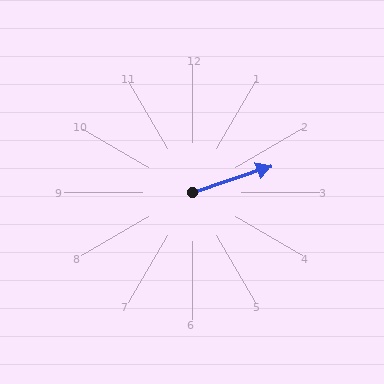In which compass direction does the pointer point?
East.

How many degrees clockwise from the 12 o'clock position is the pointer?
Approximately 71 degrees.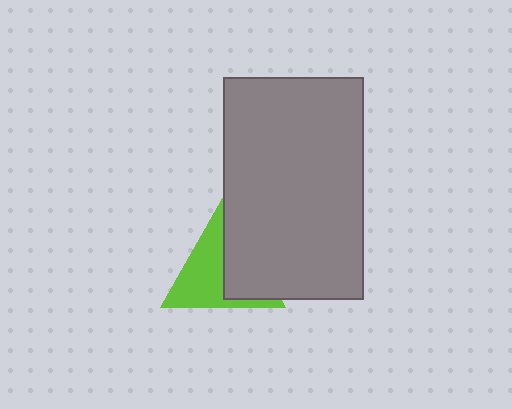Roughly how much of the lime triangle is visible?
About half of it is visible (roughly 58%).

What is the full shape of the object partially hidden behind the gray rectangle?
The partially hidden object is a lime triangle.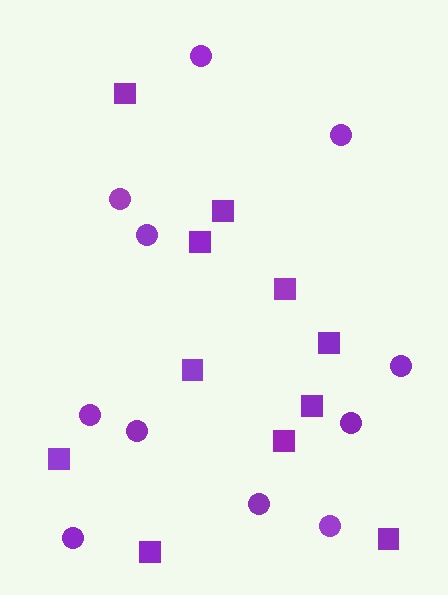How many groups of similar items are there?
There are 2 groups: one group of circles (11) and one group of squares (11).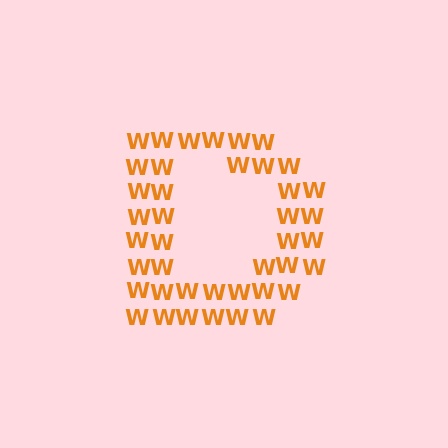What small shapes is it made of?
It is made of small letter W's.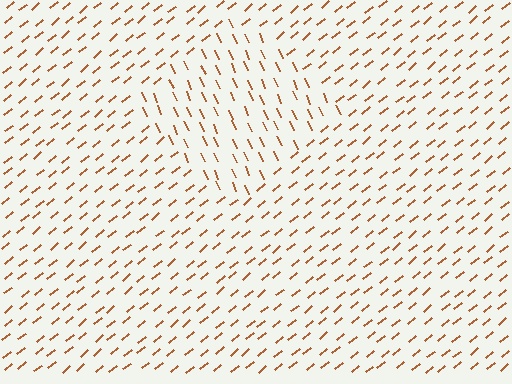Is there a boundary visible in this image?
Yes, there is a texture boundary formed by a change in line orientation.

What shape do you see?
I see a diamond.